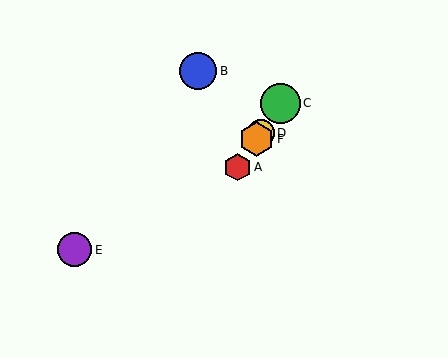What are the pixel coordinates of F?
Object F is at (256, 139).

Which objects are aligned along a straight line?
Objects A, C, D, F are aligned along a straight line.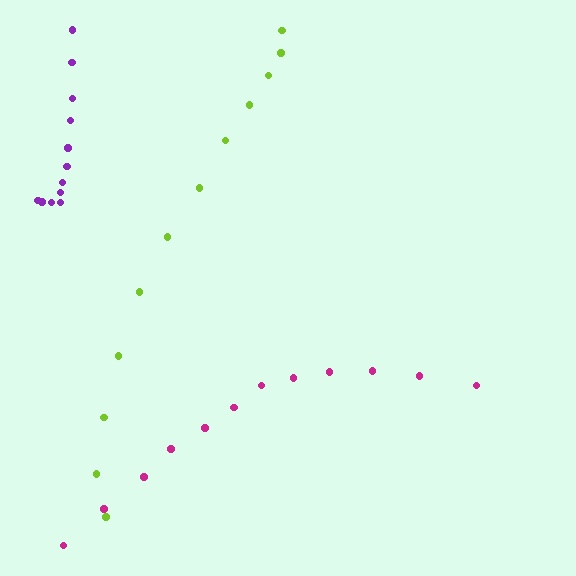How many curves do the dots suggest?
There are 3 distinct paths.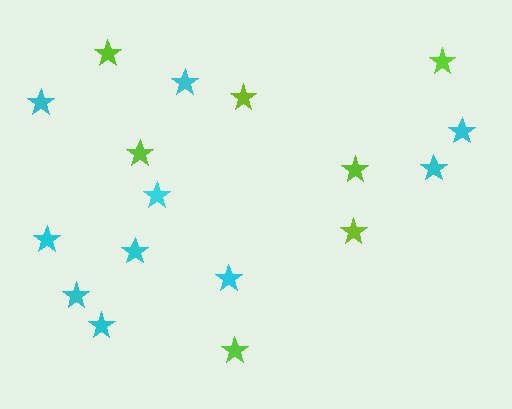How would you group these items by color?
There are 2 groups: one group of cyan stars (10) and one group of lime stars (7).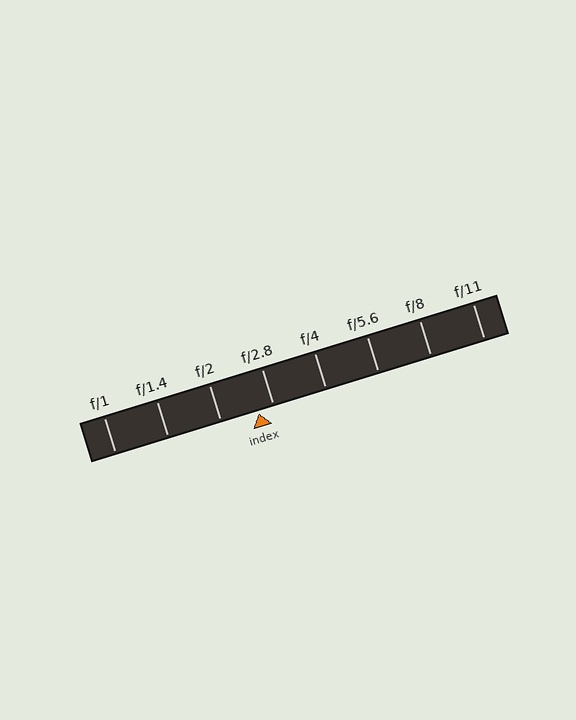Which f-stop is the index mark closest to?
The index mark is closest to f/2.8.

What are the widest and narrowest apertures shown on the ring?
The widest aperture shown is f/1 and the narrowest is f/11.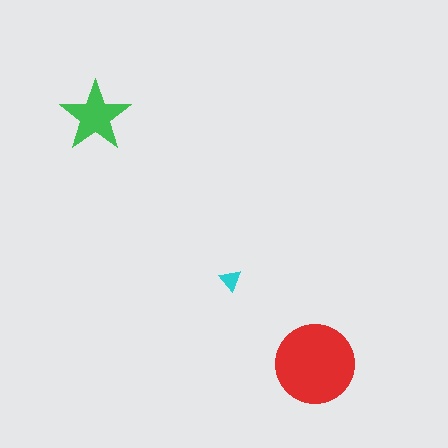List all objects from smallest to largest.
The cyan triangle, the green star, the red circle.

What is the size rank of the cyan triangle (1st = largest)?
3rd.